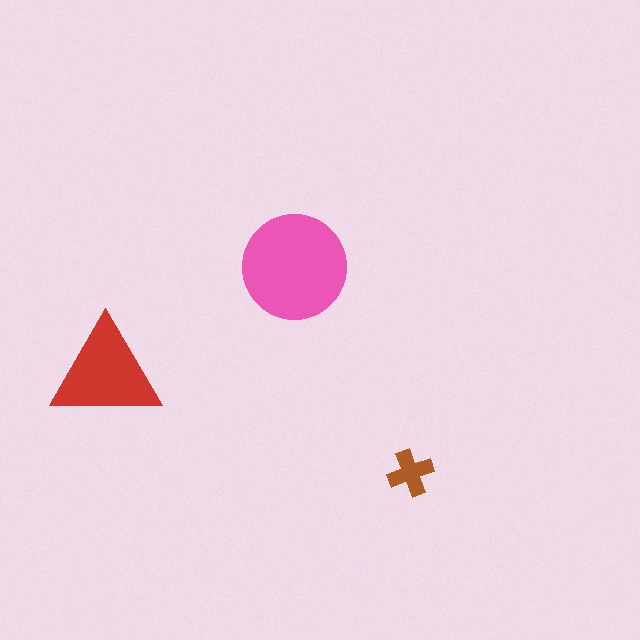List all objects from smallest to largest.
The brown cross, the red triangle, the pink circle.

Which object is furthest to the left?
The red triangle is leftmost.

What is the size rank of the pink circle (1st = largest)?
1st.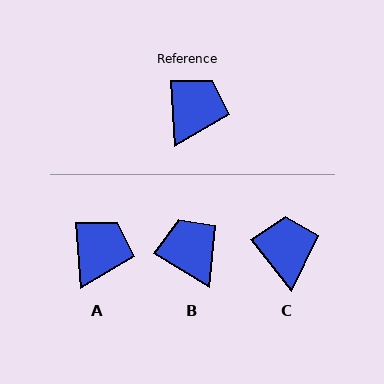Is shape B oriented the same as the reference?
No, it is off by about 54 degrees.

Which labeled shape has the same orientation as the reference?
A.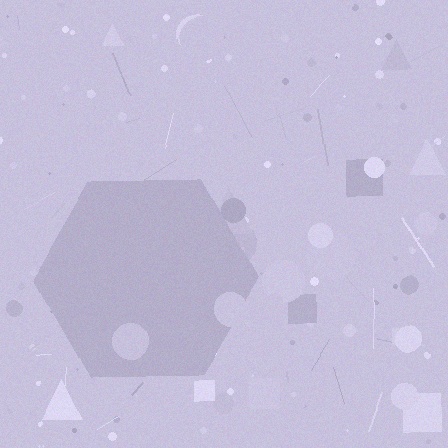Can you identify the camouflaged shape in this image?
The camouflaged shape is a hexagon.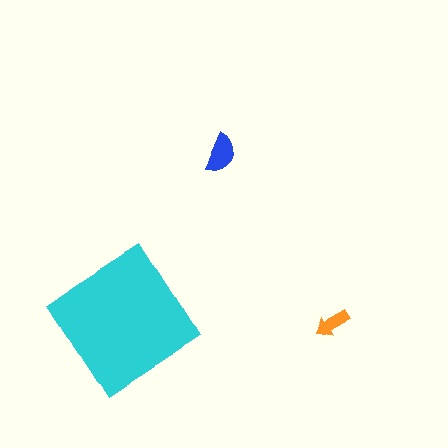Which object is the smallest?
The orange arrow.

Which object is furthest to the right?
The orange arrow is rightmost.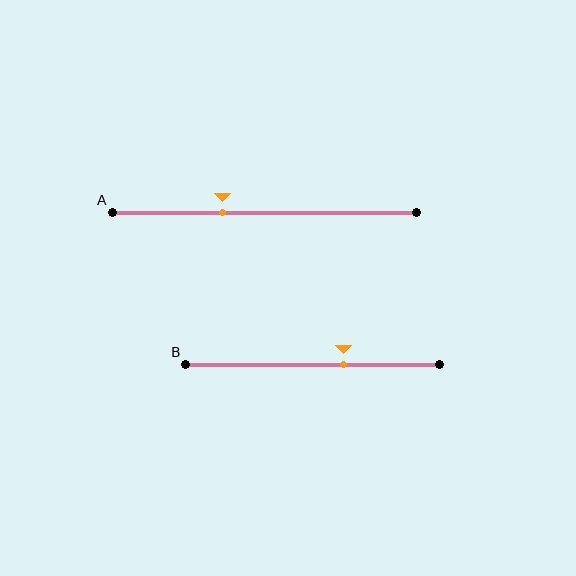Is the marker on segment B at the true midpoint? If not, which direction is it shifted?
No, the marker on segment B is shifted to the right by about 12% of the segment length.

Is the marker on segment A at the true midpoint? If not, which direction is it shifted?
No, the marker on segment A is shifted to the left by about 14% of the segment length.